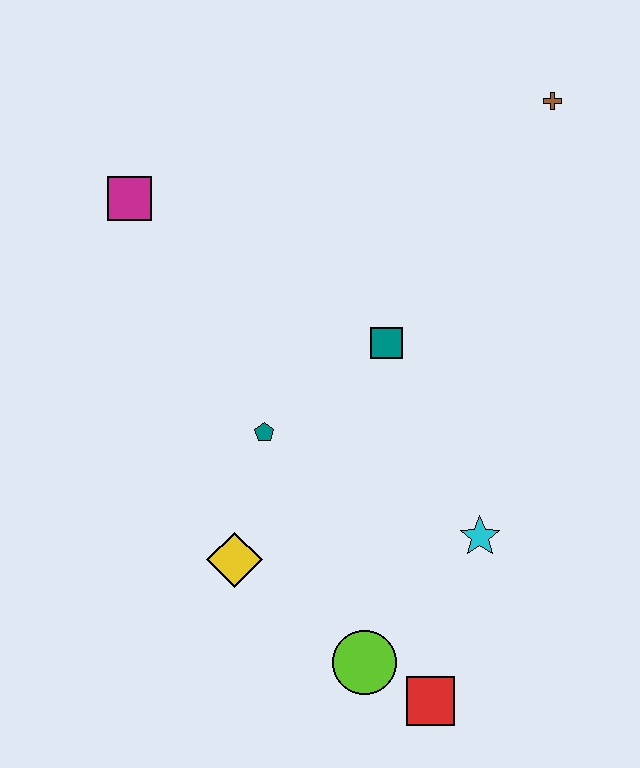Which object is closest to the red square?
The lime circle is closest to the red square.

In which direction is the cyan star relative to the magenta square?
The cyan star is to the right of the magenta square.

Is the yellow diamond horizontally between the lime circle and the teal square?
No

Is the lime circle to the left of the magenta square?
No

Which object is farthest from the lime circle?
The brown cross is farthest from the lime circle.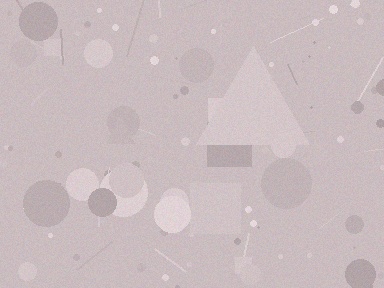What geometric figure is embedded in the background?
A triangle is embedded in the background.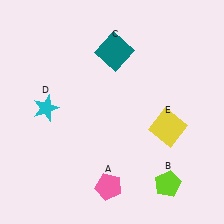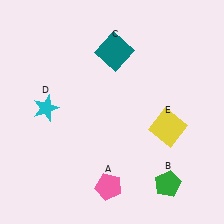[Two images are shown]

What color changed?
The pentagon (B) changed from lime in Image 1 to green in Image 2.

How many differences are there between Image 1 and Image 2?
There is 1 difference between the two images.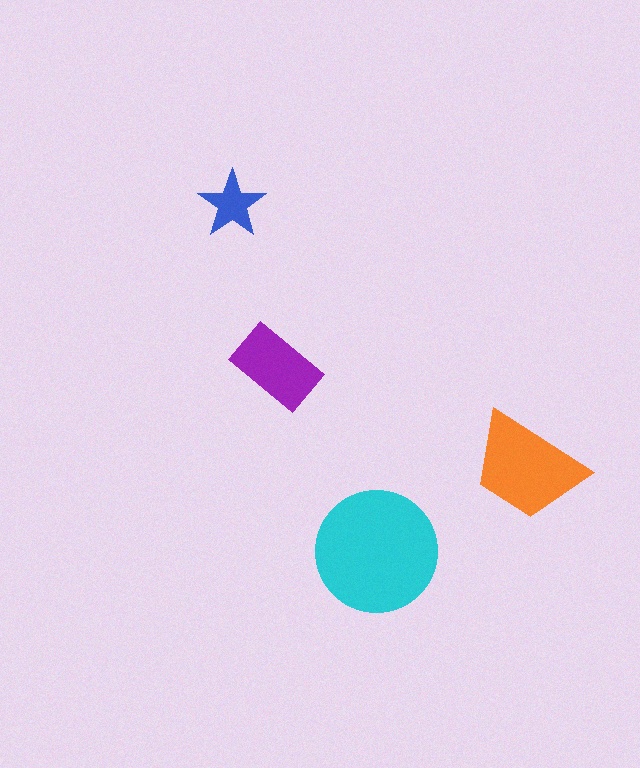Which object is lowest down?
The cyan circle is bottommost.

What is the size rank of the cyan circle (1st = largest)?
1st.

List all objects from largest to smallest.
The cyan circle, the orange trapezoid, the purple rectangle, the blue star.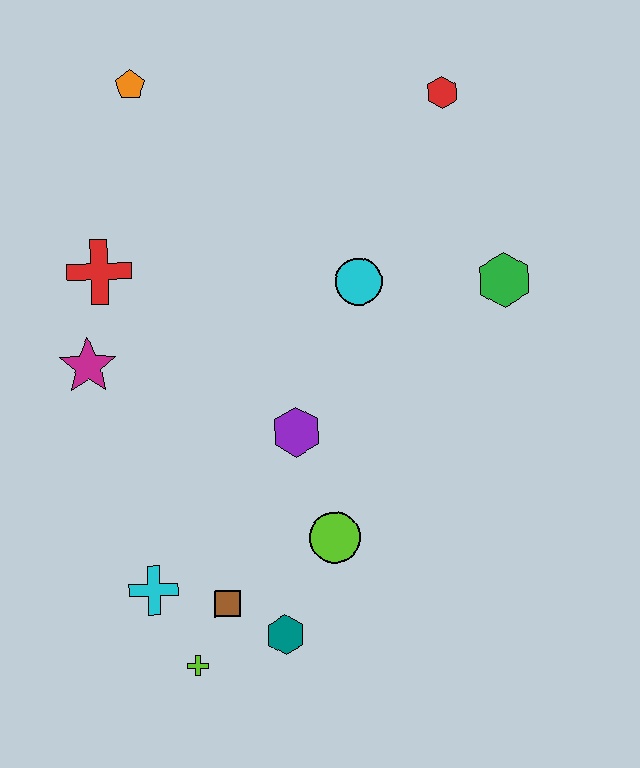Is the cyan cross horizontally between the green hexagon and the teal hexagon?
No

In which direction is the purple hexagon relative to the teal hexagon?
The purple hexagon is above the teal hexagon.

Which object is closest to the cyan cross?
The brown square is closest to the cyan cross.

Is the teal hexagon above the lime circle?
No